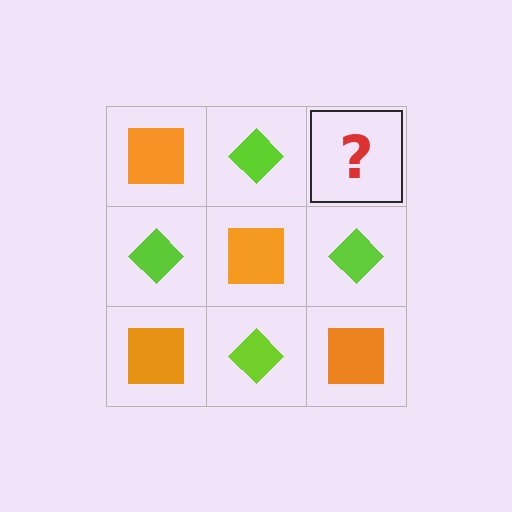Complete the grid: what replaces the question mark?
The question mark should be replaced with an orange square.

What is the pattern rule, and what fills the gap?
The rule is that it alternates orange square and lime diamond in a checkerboard pattern. The gap should be filled with an orange square.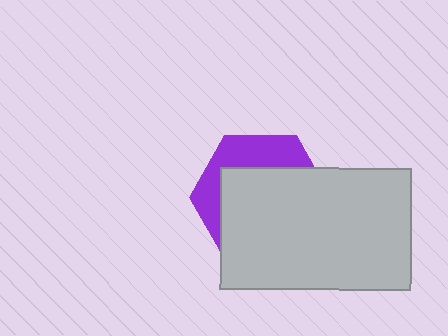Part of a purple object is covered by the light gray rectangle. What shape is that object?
It is a hexagon.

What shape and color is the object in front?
The object in front is a light gray rectangle.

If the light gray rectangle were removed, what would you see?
You would see the complete purple hexagon.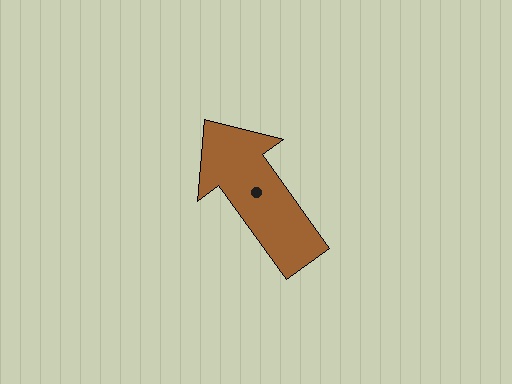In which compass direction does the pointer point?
Northwest.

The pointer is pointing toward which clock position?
Roughly 11 o'clock.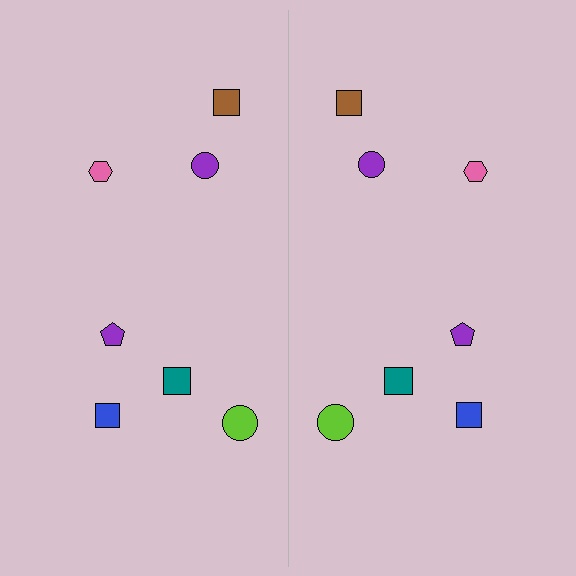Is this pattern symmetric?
Yes, this pattern has bilateral (reflection) symmetry.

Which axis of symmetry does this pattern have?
The pattern has a vertical axis of symmetry running through the center of the image.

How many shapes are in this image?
There are 14 shapes in this image.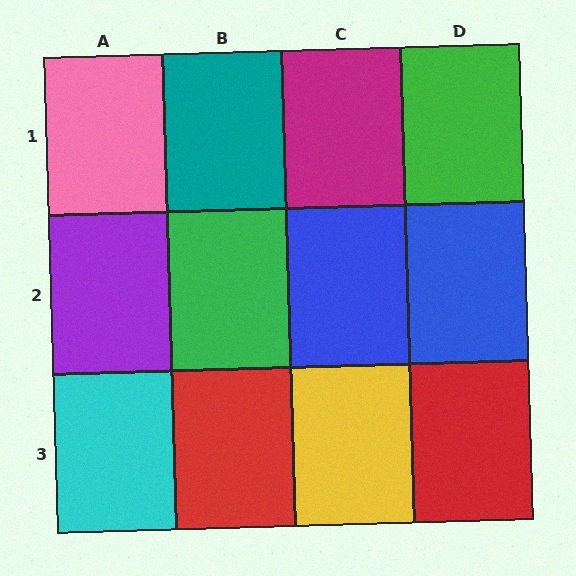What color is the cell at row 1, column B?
Teal.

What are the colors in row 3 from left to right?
Cyan, red, yellow, red.